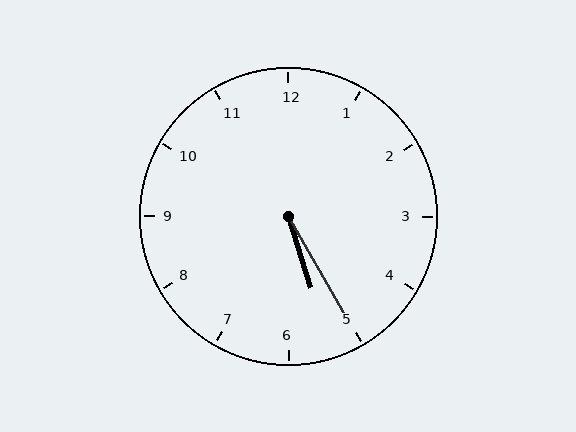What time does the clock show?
5:25.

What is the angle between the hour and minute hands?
Approximately 12 degrees.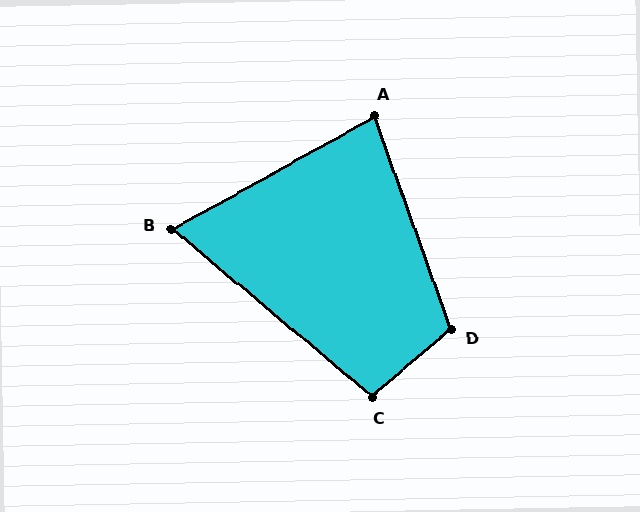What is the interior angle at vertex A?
Approximately 81 degrees (acute).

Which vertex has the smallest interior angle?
B, at approximately 69 degrees.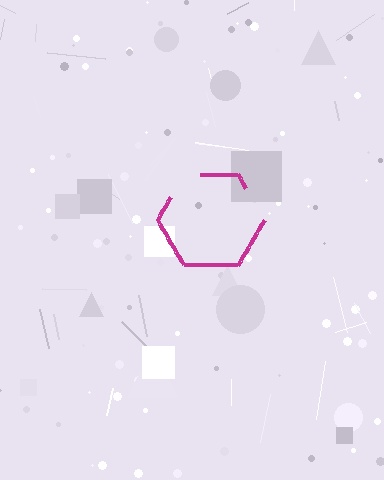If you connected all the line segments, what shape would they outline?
They would outline a hexagon.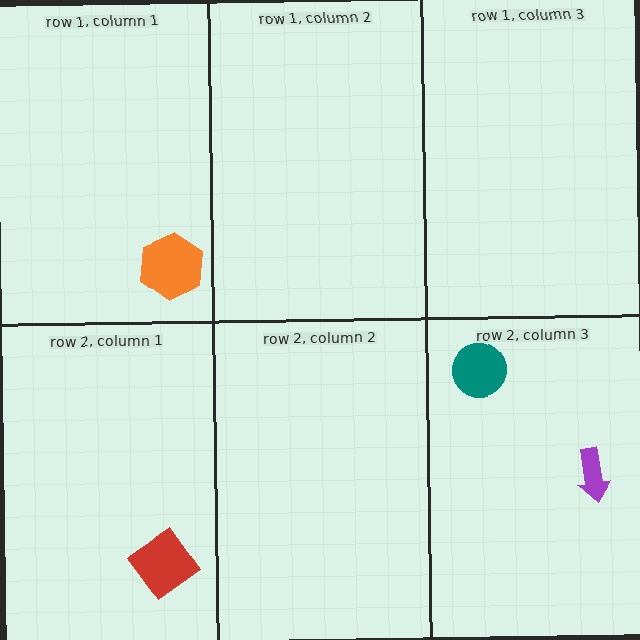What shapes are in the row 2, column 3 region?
The purple arrow, the teal circle.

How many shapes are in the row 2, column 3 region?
2.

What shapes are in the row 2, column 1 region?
The red diamond.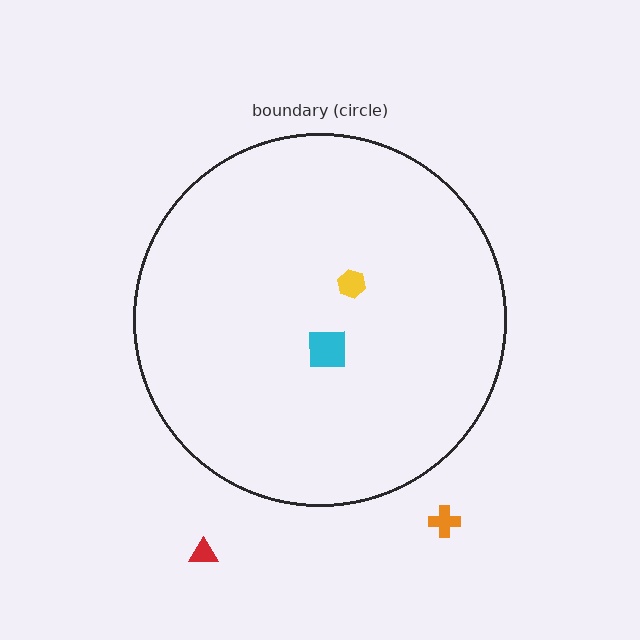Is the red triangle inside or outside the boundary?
Outside.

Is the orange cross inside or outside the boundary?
Outside.